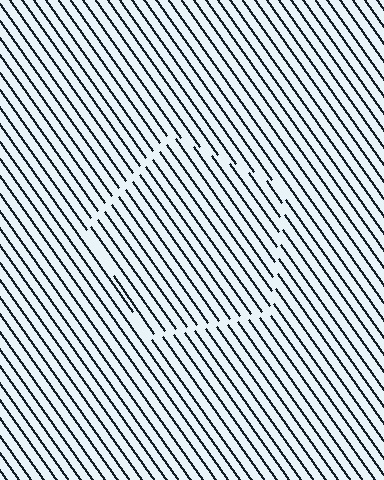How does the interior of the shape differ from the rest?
The interior of the shape contains the same grating, shifted by half a period — the contour is defined by the phase discontinuity where line-ends from the inner and outer gratings abut.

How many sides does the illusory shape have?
5 sides — the line-ends trace a pentagon.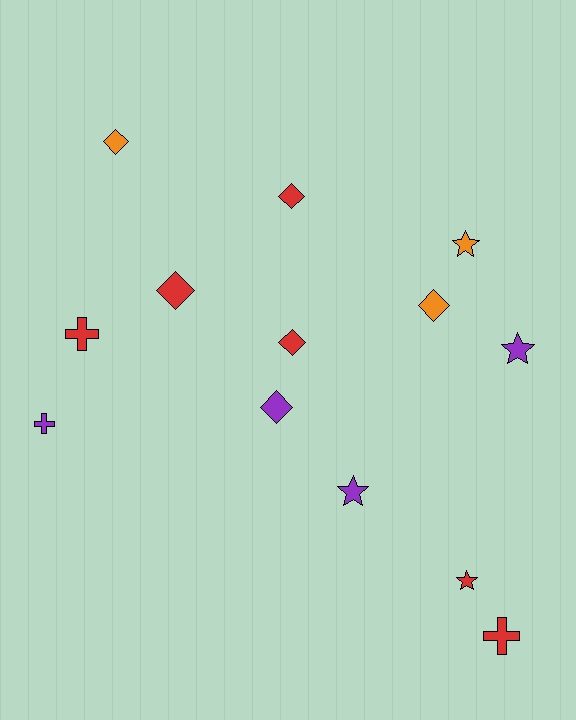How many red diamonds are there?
There are 3 red diamonds.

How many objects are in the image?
There are 13 objects.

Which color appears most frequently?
Red, with 6 objects.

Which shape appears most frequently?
Diamond, with 6 objects.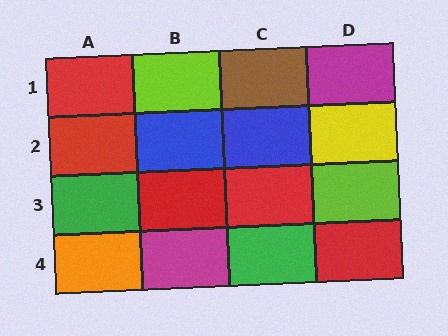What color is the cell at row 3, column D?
Lime.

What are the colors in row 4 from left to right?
Orange, magenta, green, red.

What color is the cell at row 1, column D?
Magenta.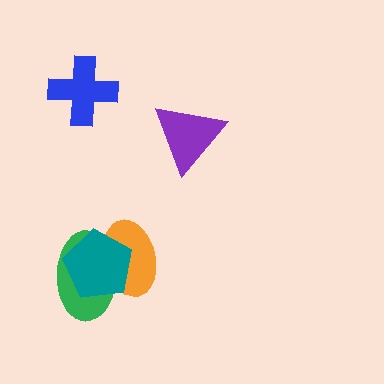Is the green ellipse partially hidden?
Yes, it is partially covered by another shape.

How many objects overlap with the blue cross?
0 objects overlap with the blue cross.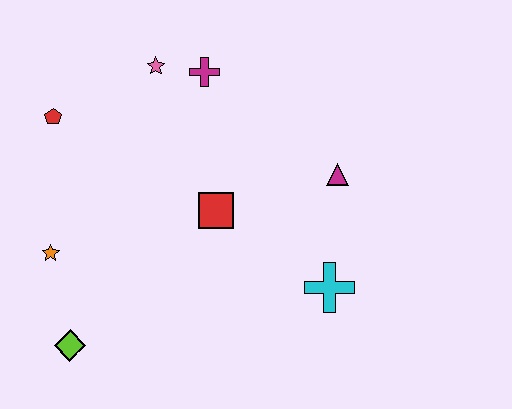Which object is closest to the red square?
The magenta triangle is closest to the red square.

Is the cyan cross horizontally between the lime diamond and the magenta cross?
No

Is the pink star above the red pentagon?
Yes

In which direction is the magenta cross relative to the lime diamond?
The magenta cross is above the lime diamond.